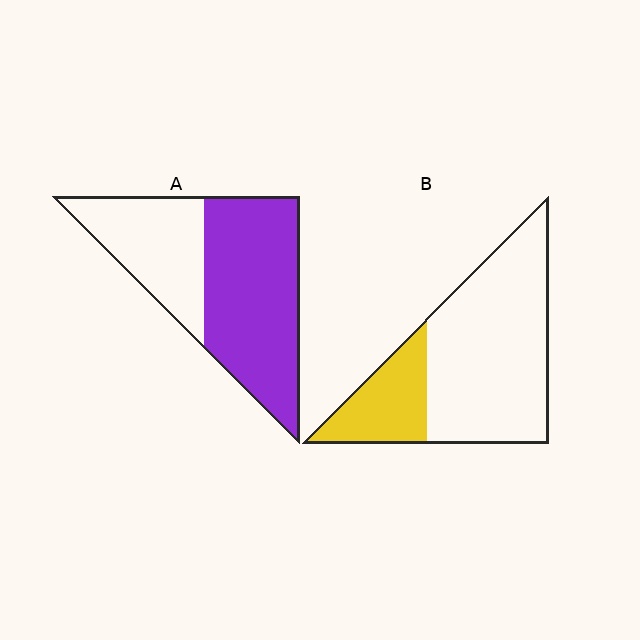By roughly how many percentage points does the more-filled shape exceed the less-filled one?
By roughly 35 percentage points (A over B).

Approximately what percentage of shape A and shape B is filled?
A is approximately 60% and B is approximately 25%.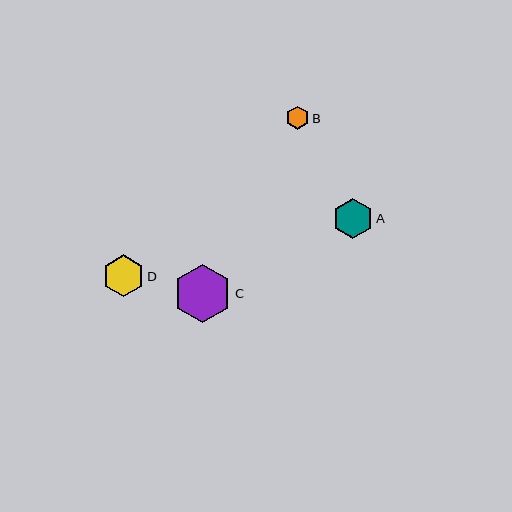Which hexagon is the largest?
Hexagon C is the largest with a size of approximately 58 pixels.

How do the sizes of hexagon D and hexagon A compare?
Hexagon D and hexagon A are approximately the same size.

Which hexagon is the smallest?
Hexagon B is the smallest with a size of approximately 23 pixels.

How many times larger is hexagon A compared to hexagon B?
Hexagon A is approximately 1.7 times the size of hexagon B.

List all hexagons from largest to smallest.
From largest to smallest: C, D, A, B.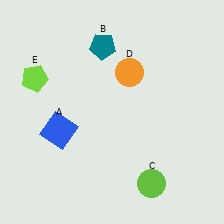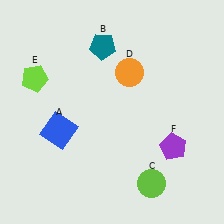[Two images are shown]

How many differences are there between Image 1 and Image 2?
There is 1 difference between the two images.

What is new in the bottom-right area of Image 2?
A purple pentagon (F) was added in the bottom-right area of Image 2.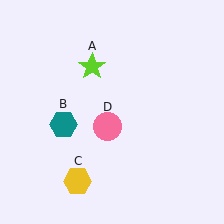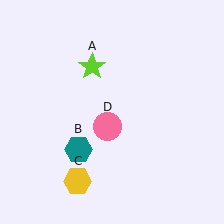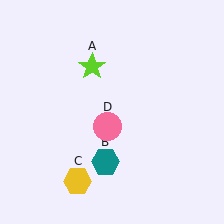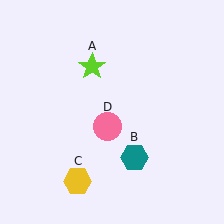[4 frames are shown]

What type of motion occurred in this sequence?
The teal hexagon (object B) rotated counterclockwise around the center of the scene.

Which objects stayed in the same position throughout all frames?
Lime star (object A) and yellow hexagon (object C) and pink circle (object D) remained stationary.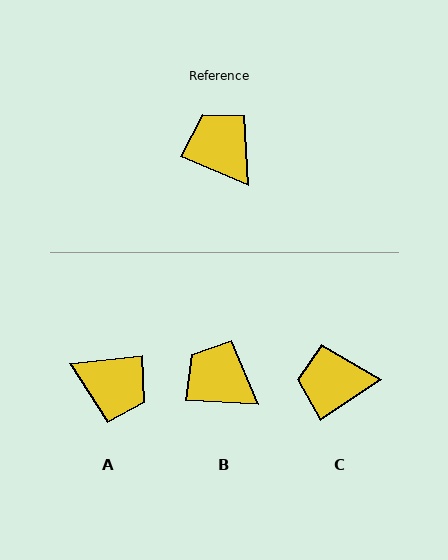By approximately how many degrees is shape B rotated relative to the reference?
Approximately 20 degrees counter-clockwise.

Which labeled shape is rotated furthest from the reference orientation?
A, about 150 degrees away.